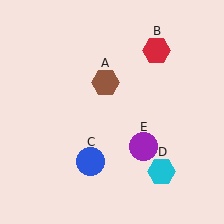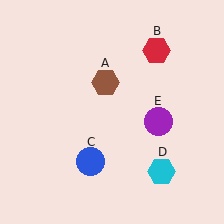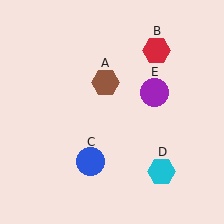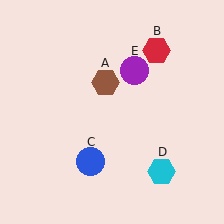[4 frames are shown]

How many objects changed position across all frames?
1 object changed position: purple circle (object E).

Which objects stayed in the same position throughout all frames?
Brown hexagon (object A) and red hexagon (object B) and blue circle (object C) and cyan hexagon (object D) remained stationary.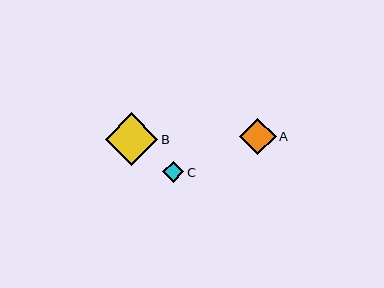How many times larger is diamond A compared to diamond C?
Diamond A is approximately 1.7 times the size of diamond C.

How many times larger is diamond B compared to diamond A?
Diamond B is approximately 1.4 times the size of diamond A.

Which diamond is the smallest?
Diamond C is the smallest with a size of approximately 21 pixels.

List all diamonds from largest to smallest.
From largest to smallest: B, A, C.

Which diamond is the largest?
Diamond B is the largest with a size of approximately 53 pixels.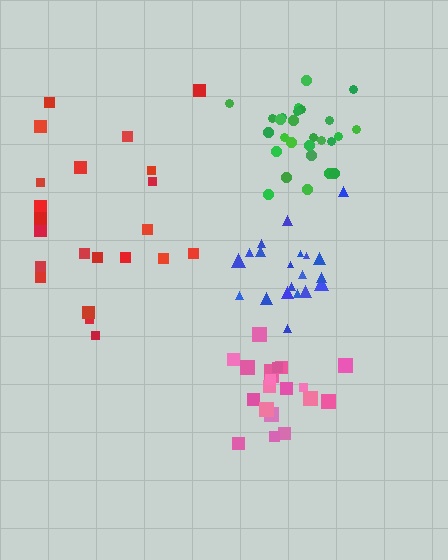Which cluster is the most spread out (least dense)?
Red.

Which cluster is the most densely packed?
Green.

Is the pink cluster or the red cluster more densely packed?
Pink.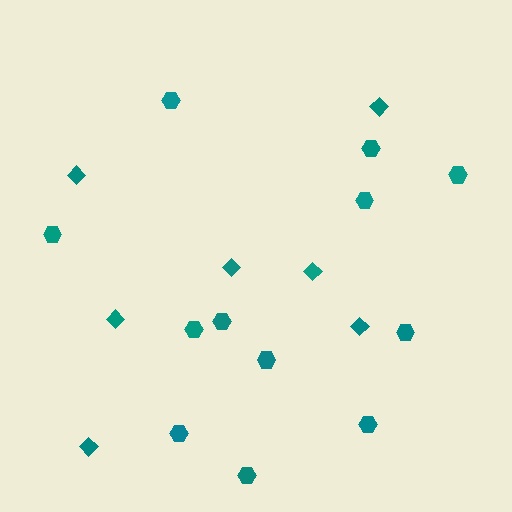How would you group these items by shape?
There are 2 groups: one group of hexagons (12) and one group of diamonds (7).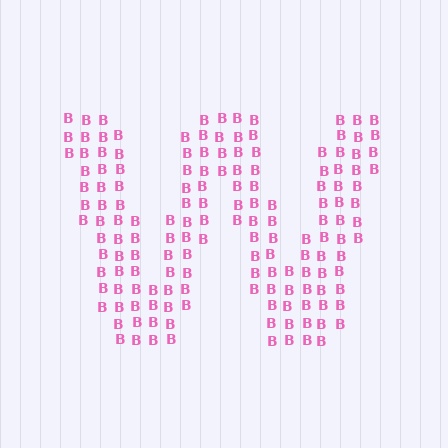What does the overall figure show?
The overall figure shows the letter W.